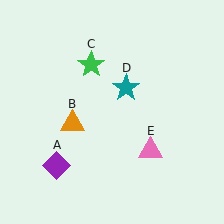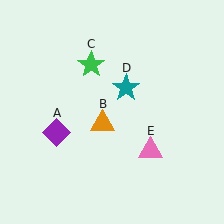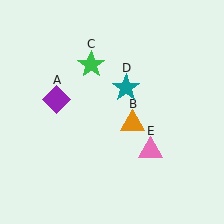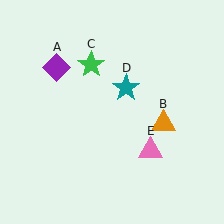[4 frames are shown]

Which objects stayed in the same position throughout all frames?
Green star (object C) and teal star (object D) and pink triangle (object E) remained stationary.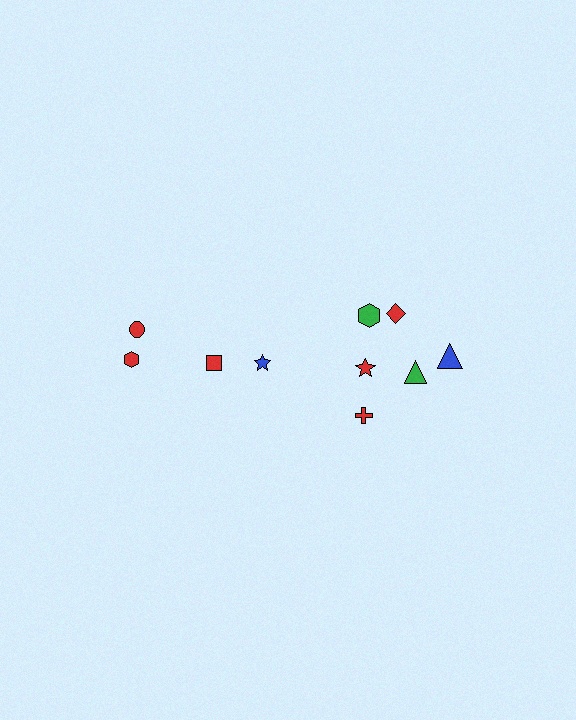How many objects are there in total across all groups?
There are 10 objects.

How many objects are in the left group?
There are 4 objects.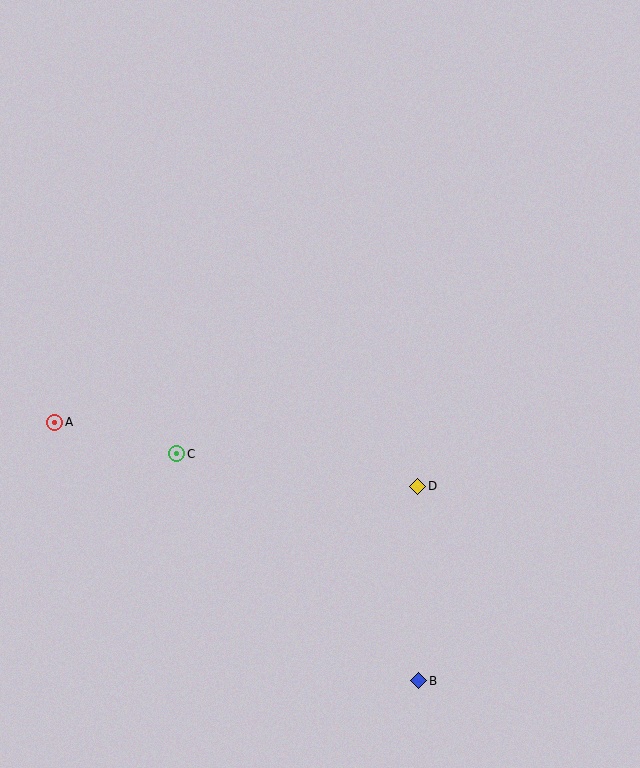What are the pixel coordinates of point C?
Point C is at (177, 454).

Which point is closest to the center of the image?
Point D at (418, 486) is closest to the center.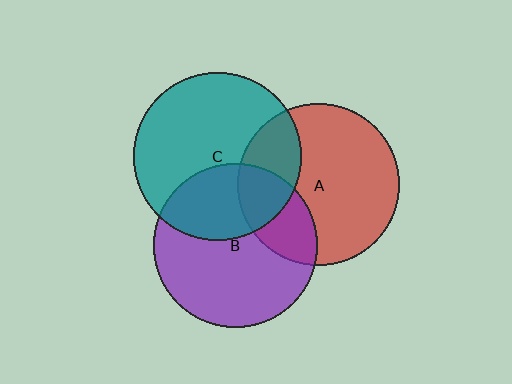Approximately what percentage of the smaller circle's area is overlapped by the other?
Approximately 35%.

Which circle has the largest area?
Circle C (teal).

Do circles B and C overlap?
Yes.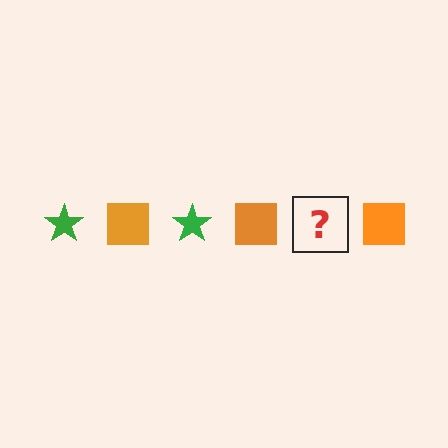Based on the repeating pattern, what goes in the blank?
The blank should be a green star.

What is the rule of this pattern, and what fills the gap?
The rule is that the pattern alternates between green star and orange square. The gap should be filled with a green star.